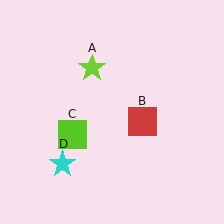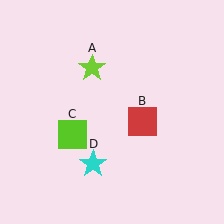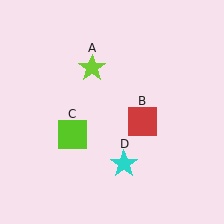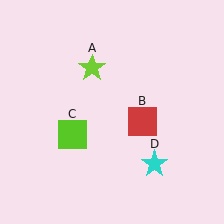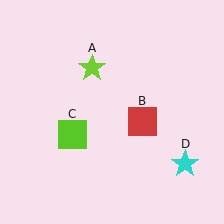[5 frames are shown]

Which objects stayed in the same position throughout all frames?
Lime star (object A) and red square (object B) and lime square (object C) remained stationary.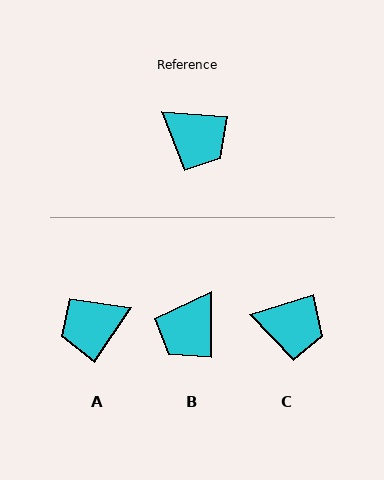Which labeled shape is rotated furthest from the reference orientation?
A, about 119 degrees away.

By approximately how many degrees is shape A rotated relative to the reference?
Approximately 119 degrees clockwise.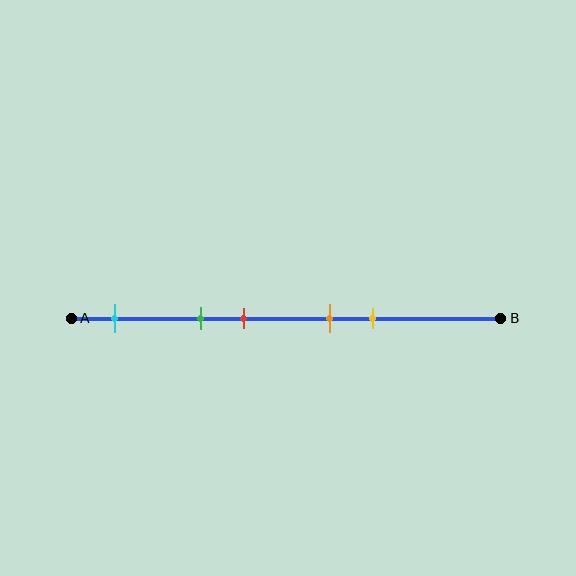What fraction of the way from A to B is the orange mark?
The orange mark is approximately 60% (0.6) of the way from A to B.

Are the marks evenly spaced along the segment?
No, the marks are not evenly spaced.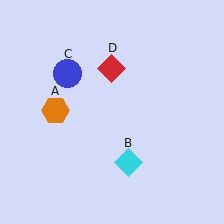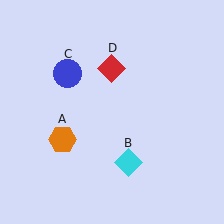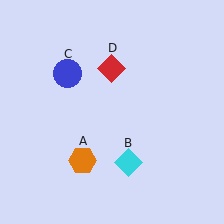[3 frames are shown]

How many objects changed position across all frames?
1 object changed position: orange hexagon (object A).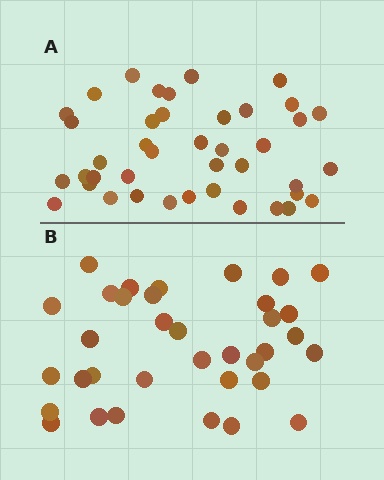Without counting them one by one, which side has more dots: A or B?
Region A (the top region) has more dots.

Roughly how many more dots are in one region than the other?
Region A has about 6 more dots than region B.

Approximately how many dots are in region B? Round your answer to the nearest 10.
About 40 dots. (The exact count is 35, which rounds to 40.)